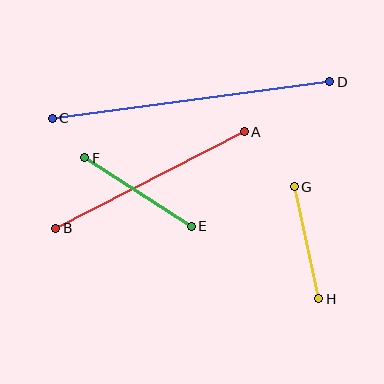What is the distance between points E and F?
The distance is approximately 127 pixels.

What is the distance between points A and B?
The distance is approximately 212 pixels.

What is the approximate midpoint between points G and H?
The midpoint is at approximately (306, 243) pixels.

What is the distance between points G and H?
The distance is approximately 115 pixels.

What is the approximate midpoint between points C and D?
The midpoint is at approximately (191, 100) pixels.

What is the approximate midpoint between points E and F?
The midpoint is at approximately (138, 192) pixels.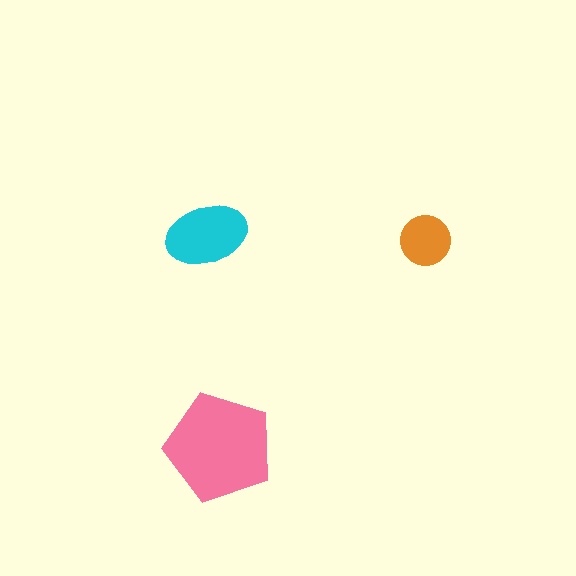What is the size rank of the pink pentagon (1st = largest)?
1st.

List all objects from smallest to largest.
The orange circle, the cyan ellipse, the pink pentagon.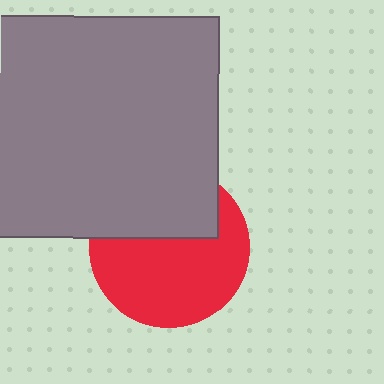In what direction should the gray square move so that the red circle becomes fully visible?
The gray square should move up. That is the shortest direction to clear the overlap and leave the red circle fully visible.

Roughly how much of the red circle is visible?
About half of it is visible (roughly 62%).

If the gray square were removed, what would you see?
You would see the complete red circle.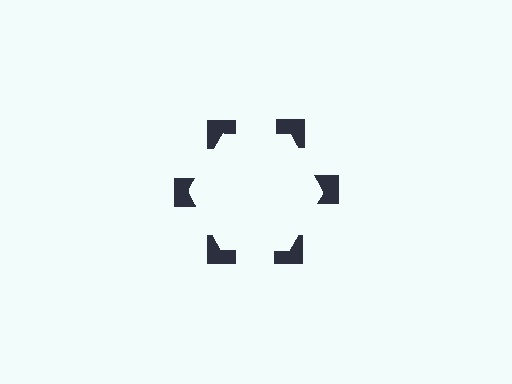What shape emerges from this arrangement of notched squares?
An illusory hexagon — its edges are inferred from the aligned wedge cuts in the notched squares, not physically drawn.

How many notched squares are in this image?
There are 6 — one at each vertex of the illusory hexagon.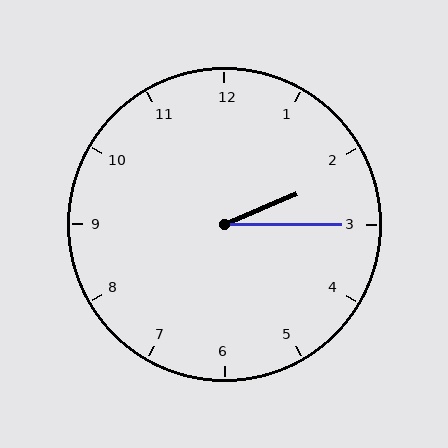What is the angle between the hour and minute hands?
Approximately 22 degrees.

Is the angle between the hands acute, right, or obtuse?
It is acute.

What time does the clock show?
2:15.